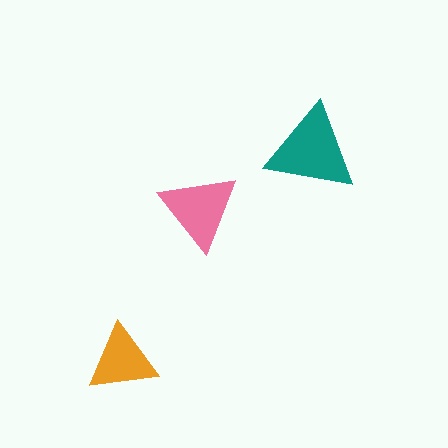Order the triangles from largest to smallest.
the teal one, the pink one, the orange one.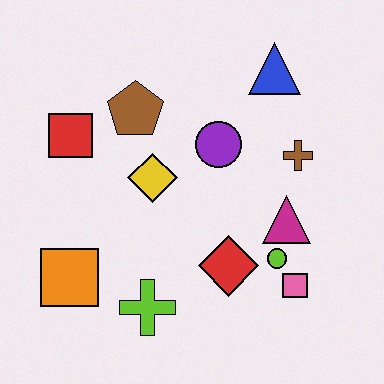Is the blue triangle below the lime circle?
No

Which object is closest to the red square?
The brown pentagon is closest to the red square.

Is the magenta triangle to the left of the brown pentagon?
No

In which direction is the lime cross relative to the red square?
The lime cross is below the red square.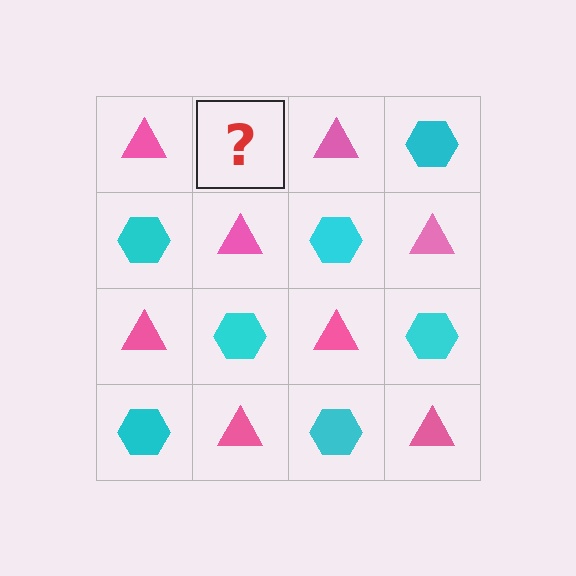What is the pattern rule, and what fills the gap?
The rule is that it alternates pink triangle and cyan hexagon in a checkerboard pattern. The gap should be filled with a cyan hexagon.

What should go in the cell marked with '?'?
The missing cell should contain a cyan hexagon.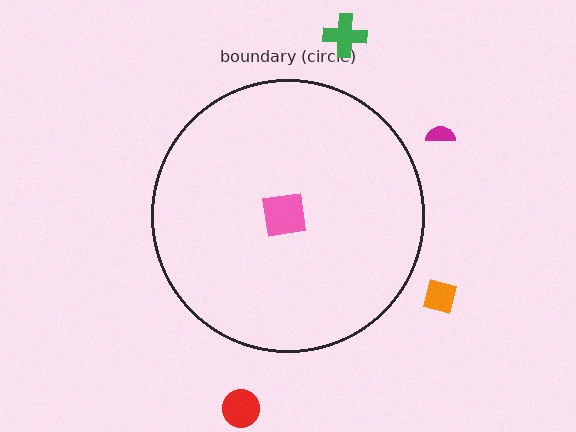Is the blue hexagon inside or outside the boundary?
Inside.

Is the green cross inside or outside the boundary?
Outside.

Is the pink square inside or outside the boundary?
Inside.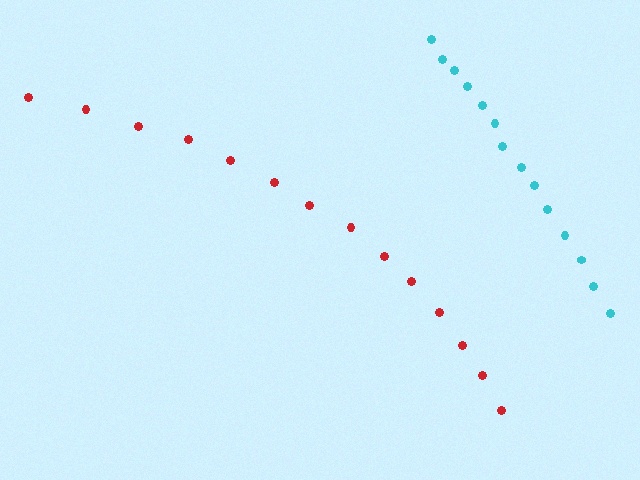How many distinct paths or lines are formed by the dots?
There are 2 distinct paths.